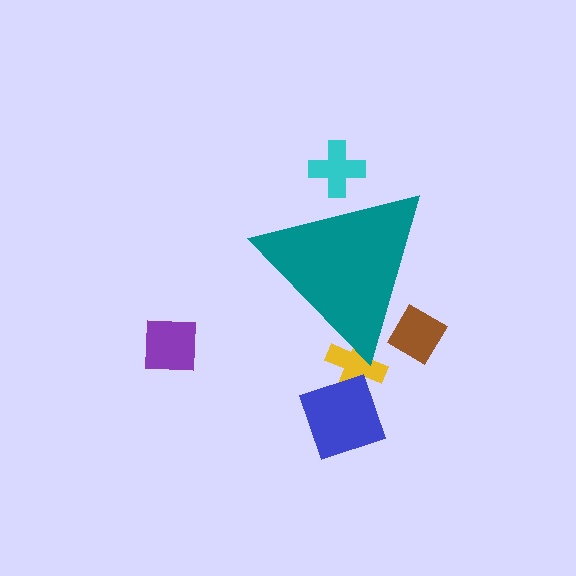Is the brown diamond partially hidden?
Yes, the brown diamond is partially hidden behind the teal triangle.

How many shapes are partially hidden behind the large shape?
3 shapes are partially hidden.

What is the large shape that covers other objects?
A teal triangle.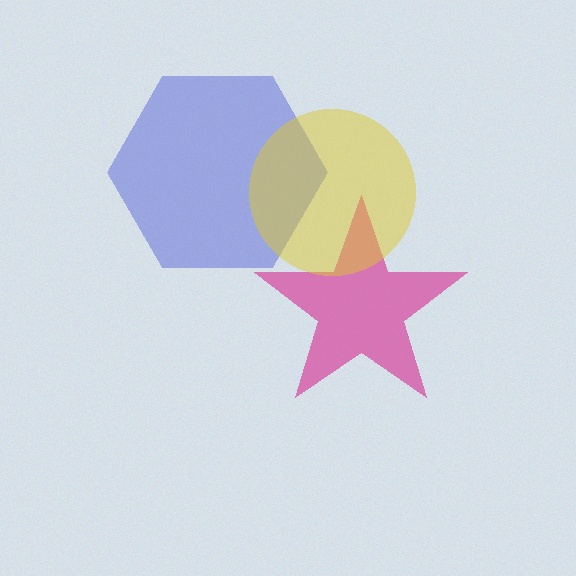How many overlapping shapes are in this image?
There are 3 overlapping shapes in the image.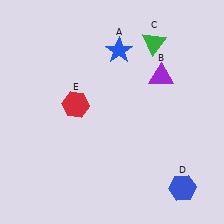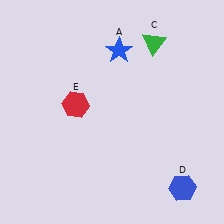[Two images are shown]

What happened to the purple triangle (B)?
The purple triangle (B) was removed in Image 2. It was in the top-right area of Image 1.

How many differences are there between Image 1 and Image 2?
There is 1 difference between the two images.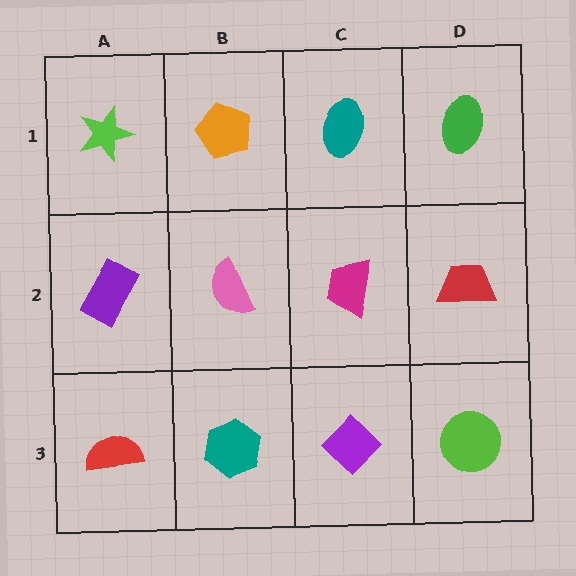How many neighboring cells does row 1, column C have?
3.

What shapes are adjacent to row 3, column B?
A pink semicircle (row 2, column B), a red semicircle (row 3, column A), a purple diamond (row 3, column C).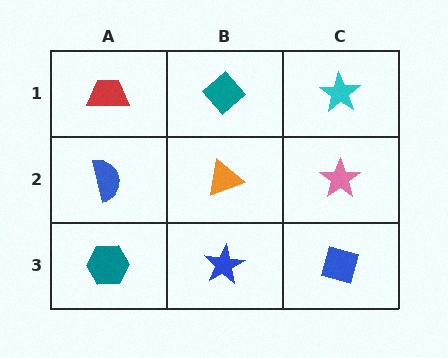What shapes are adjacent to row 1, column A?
A blue semicircle (row 2, column A), a teal diamond (row 1, column B).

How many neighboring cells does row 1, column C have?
2.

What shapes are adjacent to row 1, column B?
An orange triangle (row 2, column B), a red trapezoid (row 1, column A), a cyan star (row 1, column C).